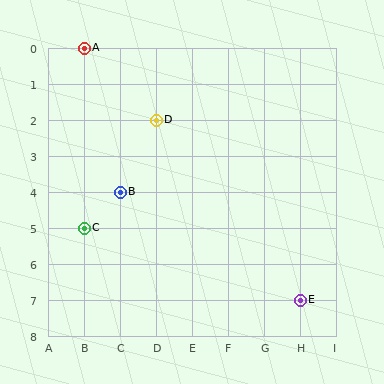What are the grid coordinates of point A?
Point A is at grid coordinates (B, 0).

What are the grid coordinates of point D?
Point D is at grid coordinates (D, 2).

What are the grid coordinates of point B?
Point B is at grid coordinates (C, 4).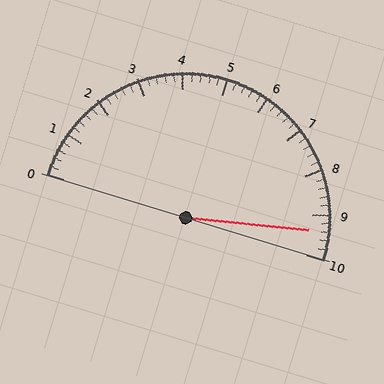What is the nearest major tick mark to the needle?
The nearest major tick mark is 9.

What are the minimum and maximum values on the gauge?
The gauge ranges from 0 to 10.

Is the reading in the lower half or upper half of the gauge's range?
The reading is in the upper half of the range (0 to 10).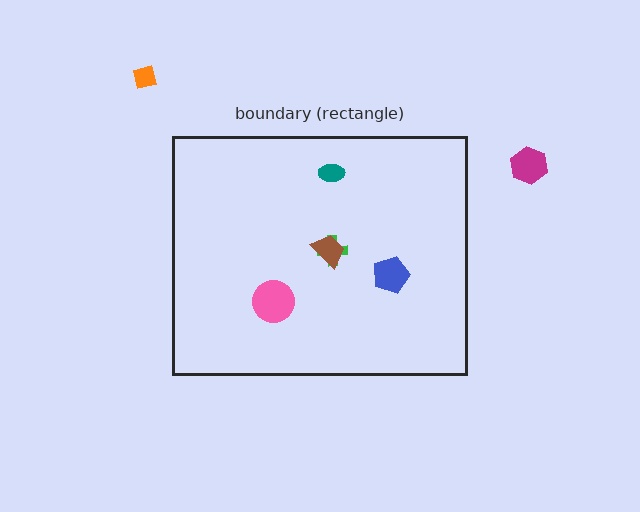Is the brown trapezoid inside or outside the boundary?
Inside.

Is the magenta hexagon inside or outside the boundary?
Outside.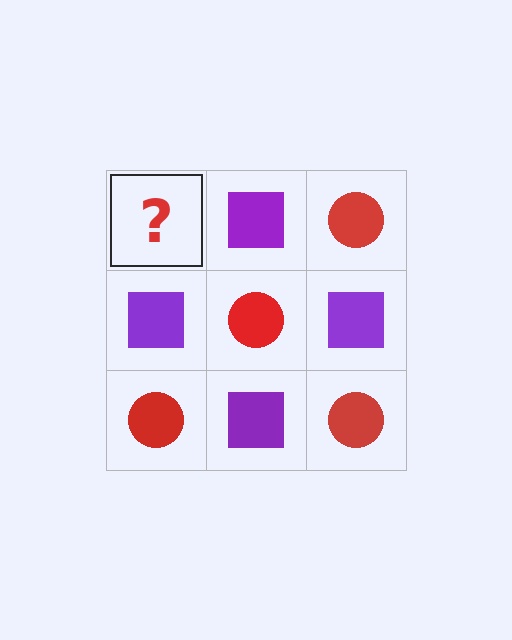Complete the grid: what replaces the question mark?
The question mark should be replaced with a red circle.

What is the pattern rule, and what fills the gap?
The rule is that it alternates red circle and purple square in a checkerboard pattern. The gap should be filled with a red circle.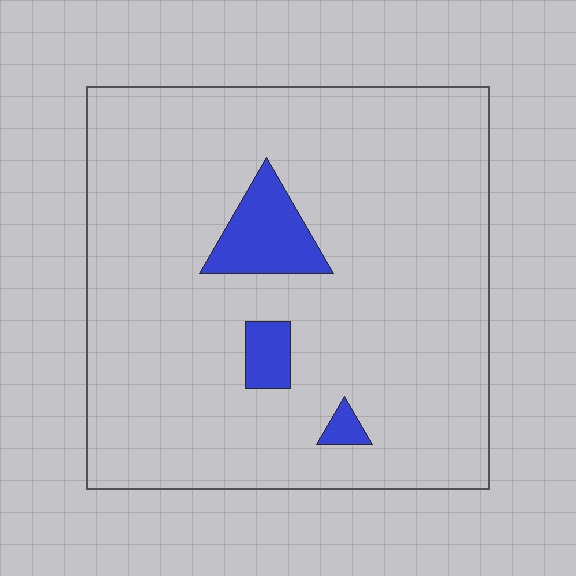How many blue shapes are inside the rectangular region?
3.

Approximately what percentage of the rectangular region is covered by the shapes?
Approximately 10%.